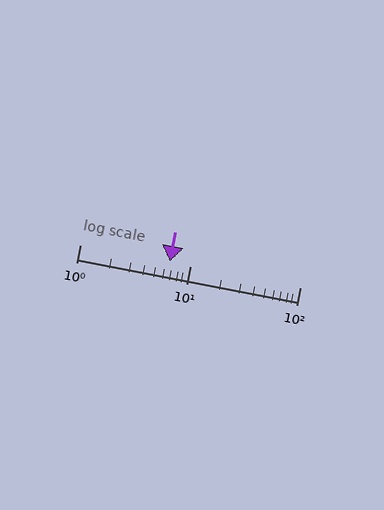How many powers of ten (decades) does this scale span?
The scale spans 2 decades, from 1 to 100.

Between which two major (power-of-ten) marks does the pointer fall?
The pointer is between 1 and 10.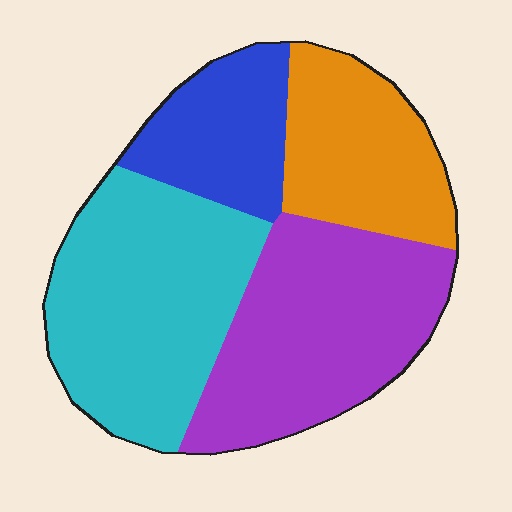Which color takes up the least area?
Blue, at roughly 15%.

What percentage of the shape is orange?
Orange takes up less than a quarter of the shape.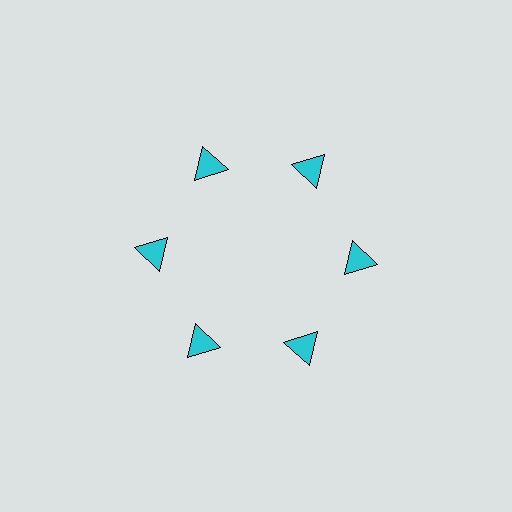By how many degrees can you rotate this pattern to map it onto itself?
The pattern maps onto itself every 60 degrees of rotation.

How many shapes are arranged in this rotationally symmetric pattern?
There are 6 shapes, arranged in 6 groups of 1.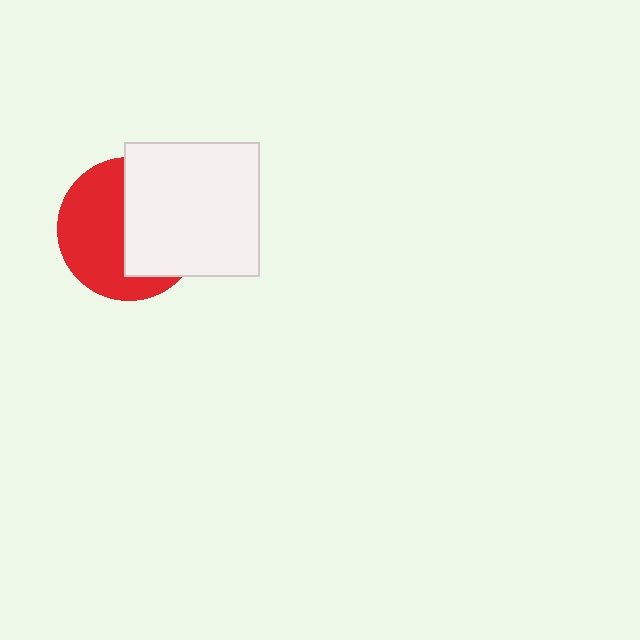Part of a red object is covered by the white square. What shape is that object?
It is a circle.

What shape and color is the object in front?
The object in front is a white square.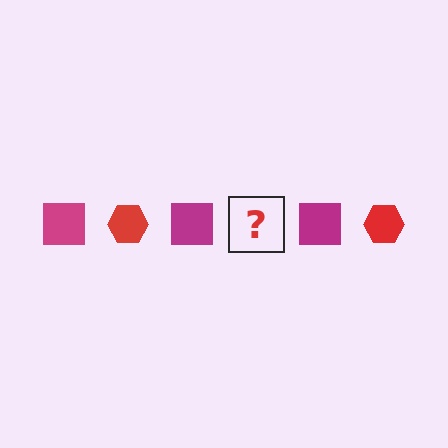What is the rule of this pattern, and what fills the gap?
The rule is that the pattern alternates between magenta square and red hexagon. The gap should be filled with a red hexagon.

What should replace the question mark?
The question mark should be replaced with a red hexagon.